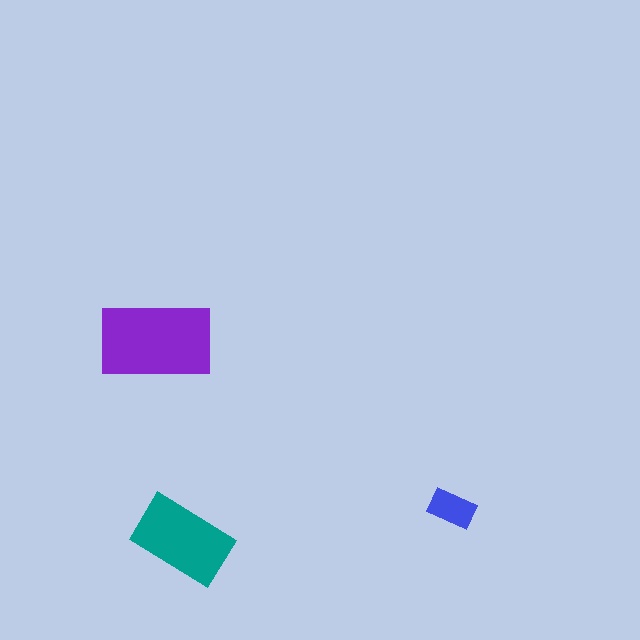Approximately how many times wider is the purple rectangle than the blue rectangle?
About 2.5 times wider.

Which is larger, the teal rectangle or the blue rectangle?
The teal one.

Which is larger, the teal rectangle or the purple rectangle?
The purple one.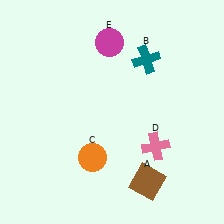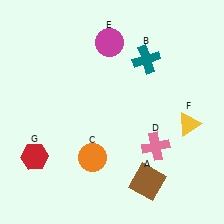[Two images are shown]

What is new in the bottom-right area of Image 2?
A yellow triangle (F) was added in the bottom-right area of Image 2.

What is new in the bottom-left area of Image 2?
A red hexagon (G) was added in the bottom-left area of Image 2.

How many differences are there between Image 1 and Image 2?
There are 2 differences between the two images.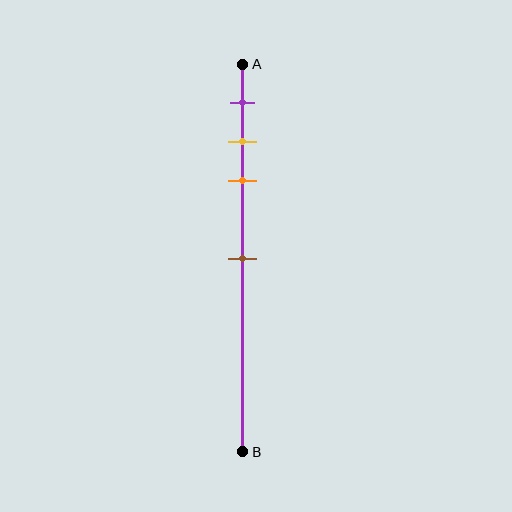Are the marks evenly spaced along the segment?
No, the marks are not evenly spaced.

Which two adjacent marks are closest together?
The yellow and orange marks are the closest adjacent pair.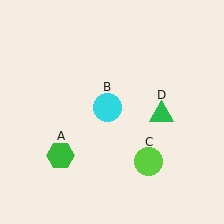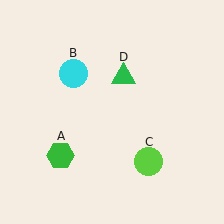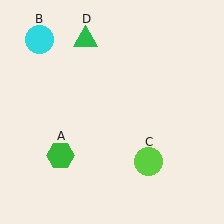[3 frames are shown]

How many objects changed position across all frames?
2 objects changed position: cyan circle (object B), green triangle (object D).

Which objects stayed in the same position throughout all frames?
Green hexagon (object A) and lime circle (object C) remained stationary.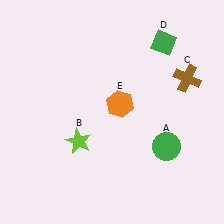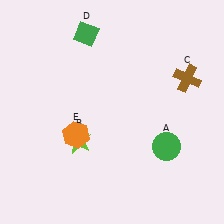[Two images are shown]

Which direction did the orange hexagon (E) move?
The orange hexagon (E) moved left.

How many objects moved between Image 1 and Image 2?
2 objects moved between the two images.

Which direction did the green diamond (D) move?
The green diamond (D) moved left.